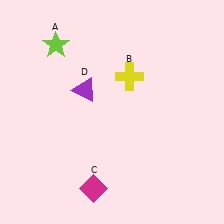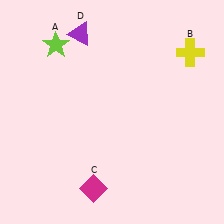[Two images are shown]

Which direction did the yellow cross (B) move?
The yellow cross (B) moved right.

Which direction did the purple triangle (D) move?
The purple triangle (D) moved up.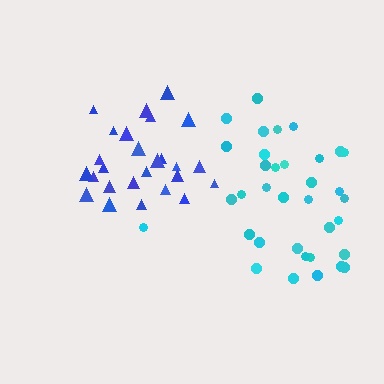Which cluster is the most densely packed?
Blue.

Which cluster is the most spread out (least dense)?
Cyan.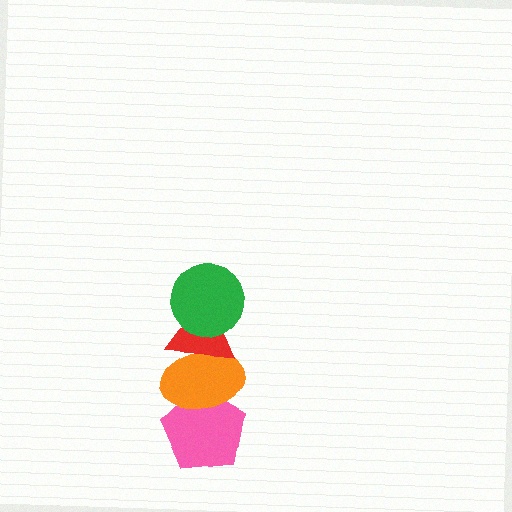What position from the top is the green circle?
The green circle is 1st from the top.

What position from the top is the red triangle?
The red triangle is 2nd from the top.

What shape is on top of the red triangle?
The green circle is on top of the red triangle.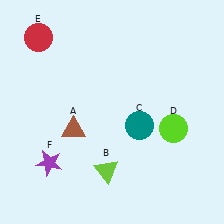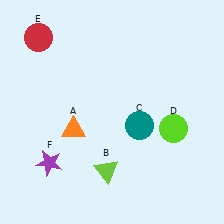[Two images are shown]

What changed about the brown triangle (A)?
In Image 1, A is brown. In Image 2, it changed to orange.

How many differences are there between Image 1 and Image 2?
There is 1 difference between the two images.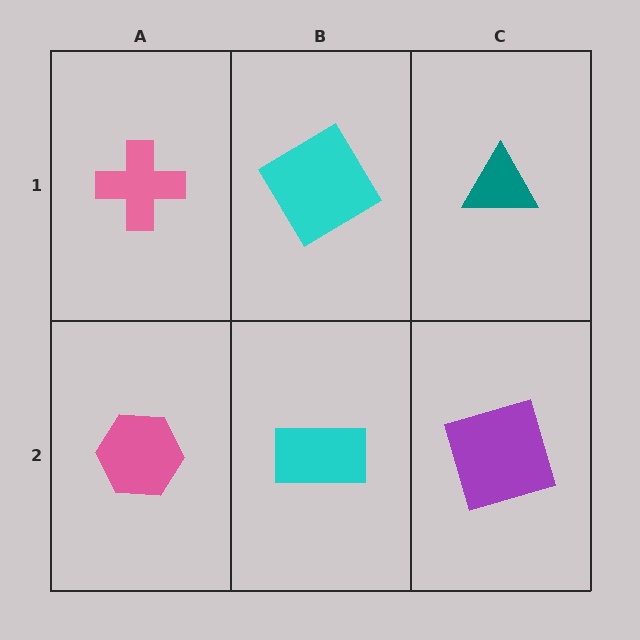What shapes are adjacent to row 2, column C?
A teal triangle (row 1, column C), a cyan rectangle (row 2, column B).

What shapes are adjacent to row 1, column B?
A cyan rectangle (row 2, column B), a pink cross (row 1, column A), a teal triangle (row 1, column C).